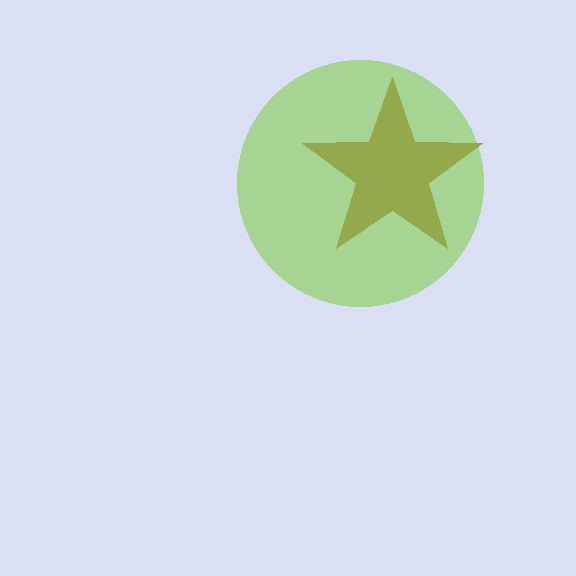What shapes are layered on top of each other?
The layered shapes are: a brown star, a lime circle.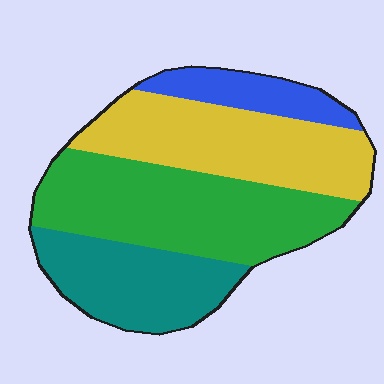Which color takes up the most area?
Green, at roughly 35%.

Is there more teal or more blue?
Teal.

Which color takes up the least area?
Blue, at roughly 10%.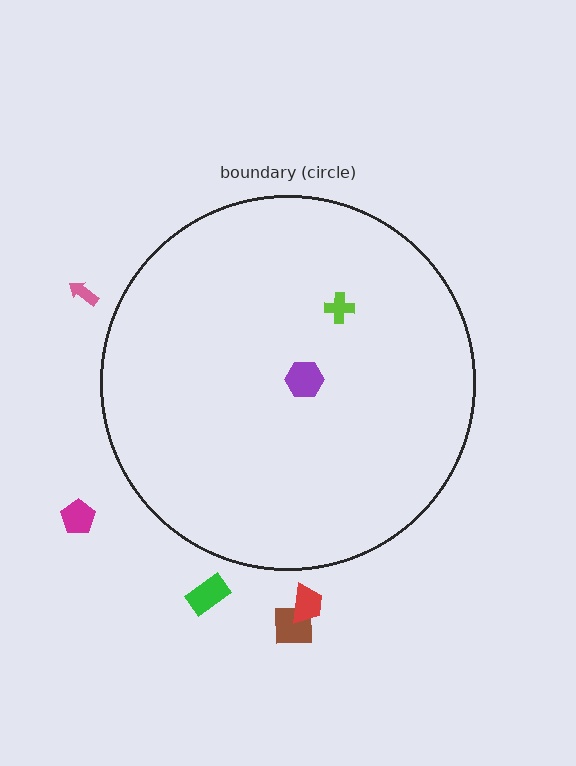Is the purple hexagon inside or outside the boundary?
Inside.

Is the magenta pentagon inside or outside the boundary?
Outside.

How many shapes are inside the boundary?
2 inside, 5 outside.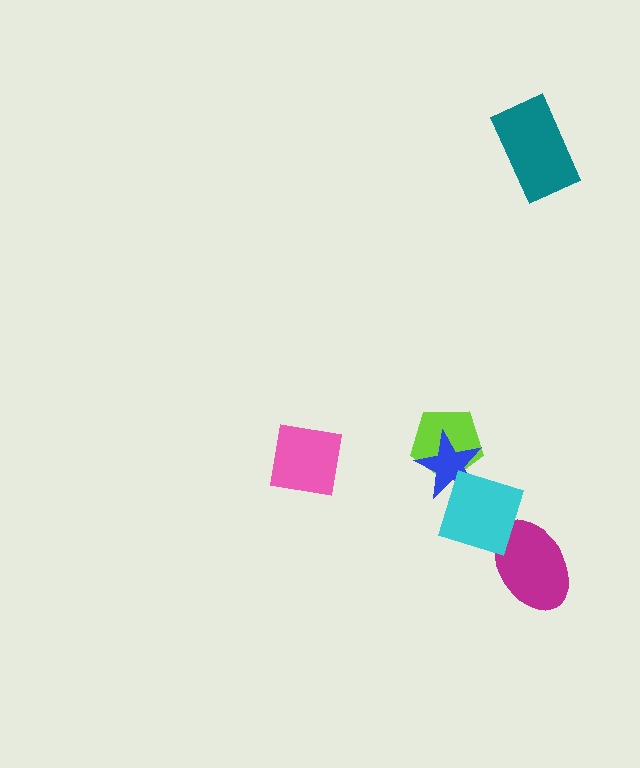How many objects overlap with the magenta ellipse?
1 object overlaps with the magenta ellipse.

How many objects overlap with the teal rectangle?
0 objects overlap with the teal rectangle.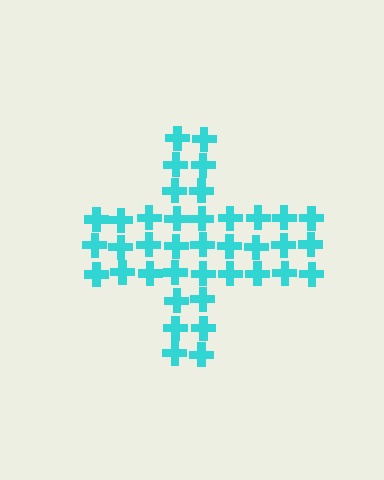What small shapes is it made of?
It is made of small crosses.